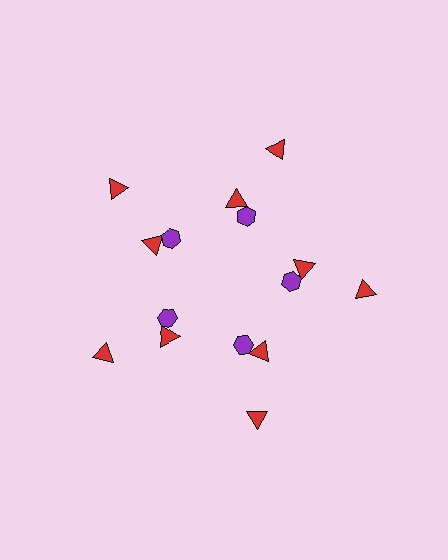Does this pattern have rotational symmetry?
Yes, this pattern has 5-fold rotational symmetry. It looks the same after rotating 72 degrees around the center.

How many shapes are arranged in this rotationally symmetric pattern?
There are 15 shapes, arranged in 5 groups of 3.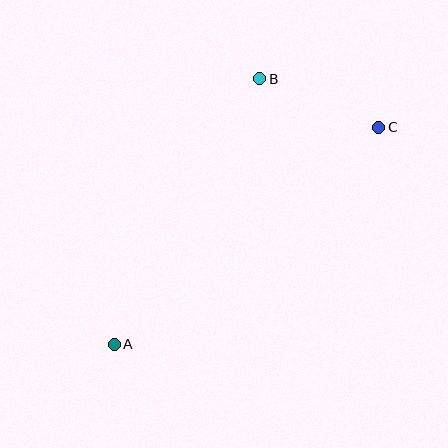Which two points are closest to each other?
Points B and C are closest to each other.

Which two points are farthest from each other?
Points A and C are farthest from each other.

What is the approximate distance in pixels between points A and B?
The distance between A and B is approximately 303 pixels.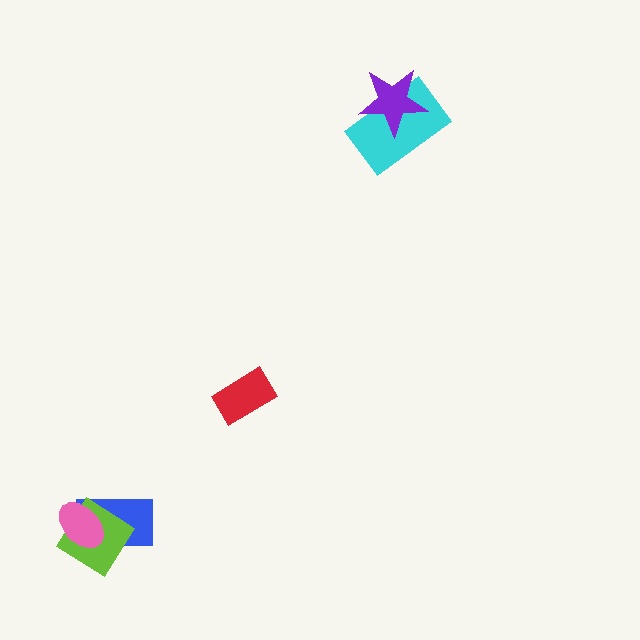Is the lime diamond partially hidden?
Yes, it is partially covered by another shape.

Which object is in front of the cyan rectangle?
The purple star is in front of the cyan rectangle.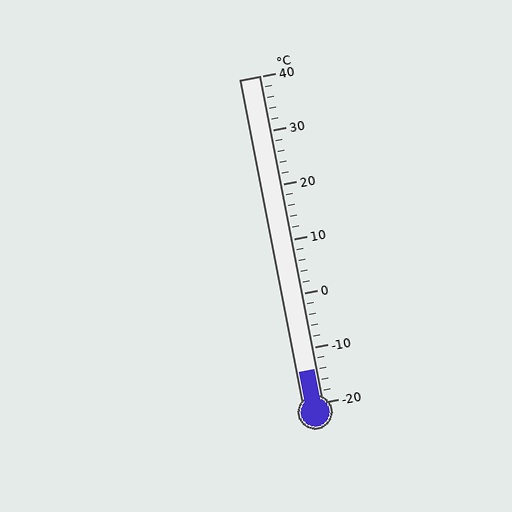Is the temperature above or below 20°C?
The temperature is below 20°C.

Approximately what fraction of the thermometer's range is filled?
The thermometer is filled to approximately 10% of its range.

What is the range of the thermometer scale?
The thermometer scale ranges from -20°C to 40°C.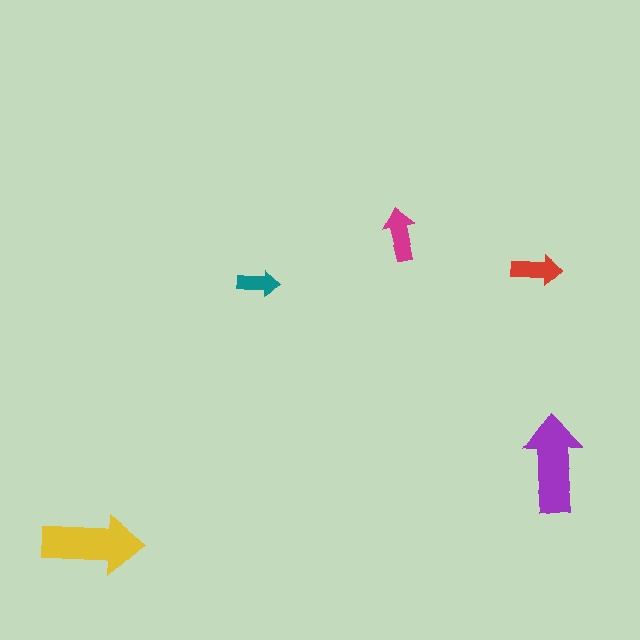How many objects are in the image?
There are 5 objects in the image.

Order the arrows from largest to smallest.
the yellow one, the purple one, the magenta one, the red one, the teal one.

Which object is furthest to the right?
The purple arrow is rightmost.